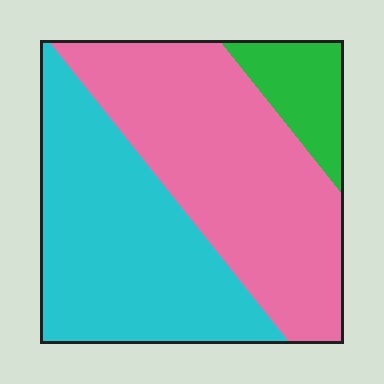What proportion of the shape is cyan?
Cyan covers about 45% of the shape.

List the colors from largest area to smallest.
From largest to smallest: pink, cyan, green.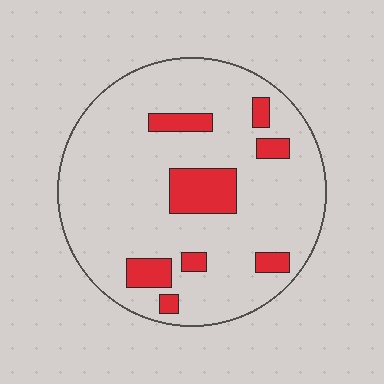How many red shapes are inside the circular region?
8.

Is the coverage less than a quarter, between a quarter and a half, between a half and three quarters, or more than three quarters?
Less than a quarter.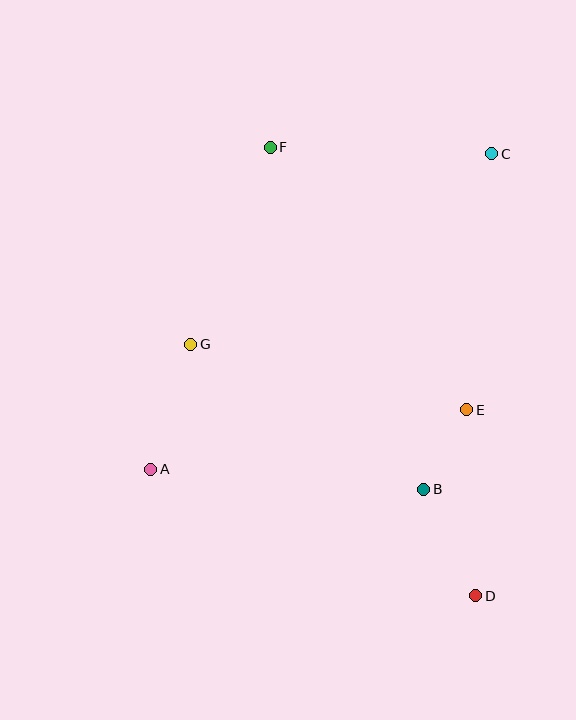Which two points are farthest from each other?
Points D and F are farthest from each other.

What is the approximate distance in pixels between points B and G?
The distance between B and G is approximately 274 pixels.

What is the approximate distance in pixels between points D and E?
The distance between D and E is approximately 186 pixels.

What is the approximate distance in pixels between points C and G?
The distance between C and G is approximately 356 pixels.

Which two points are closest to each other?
Points B and E are closest to each other.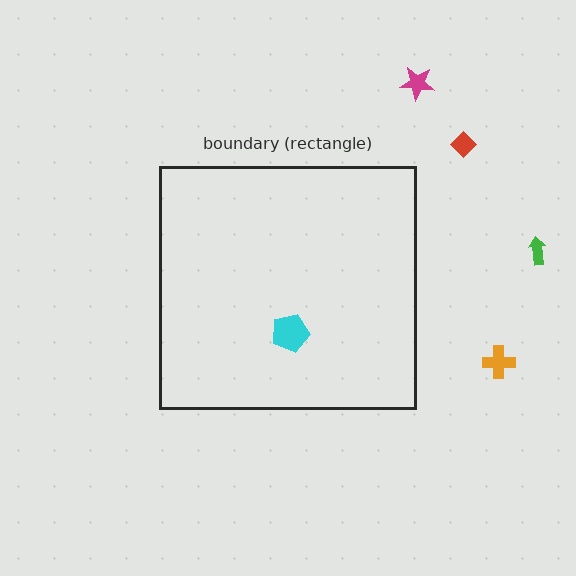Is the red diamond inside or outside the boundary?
Outside.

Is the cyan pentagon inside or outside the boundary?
Inside.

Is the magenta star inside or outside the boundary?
Outside.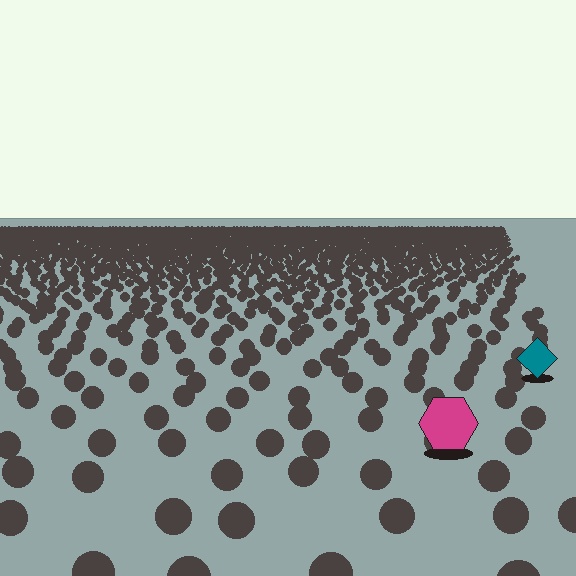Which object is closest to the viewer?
The magenta hexagon is closest. The texture marks near it are larger and more spread out.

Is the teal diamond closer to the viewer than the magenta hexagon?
No. The magenta hexagon is closer — you can tell from the texture gradient: the ground texture is coarser near it.